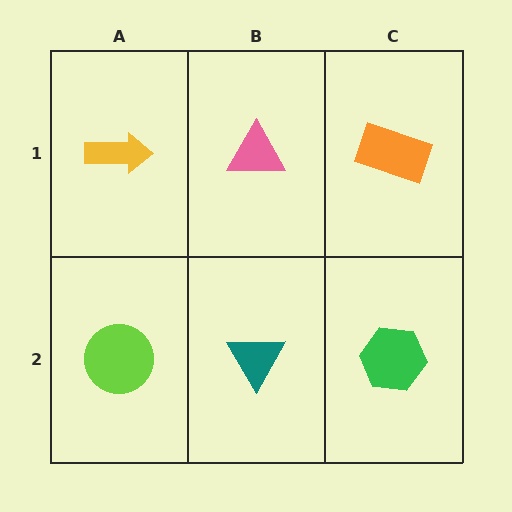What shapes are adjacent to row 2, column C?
An orange rectangle (row 1, column C), a teal triangle (row 2, column B).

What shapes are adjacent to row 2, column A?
A yellow arrow (row 1, column A), a teal triangle (row 2, column B).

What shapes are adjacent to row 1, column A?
A lime circle (row 2, column A), a pink triangle (row 1, column B).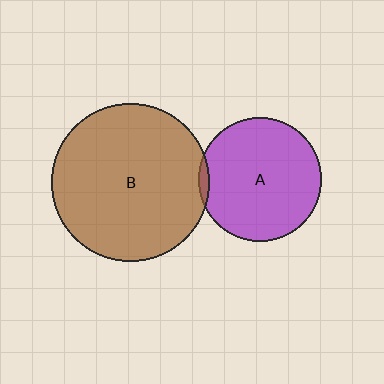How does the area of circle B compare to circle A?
Approximately 1.6 times.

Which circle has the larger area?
Circle B (brown).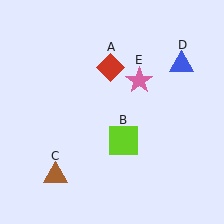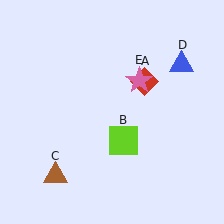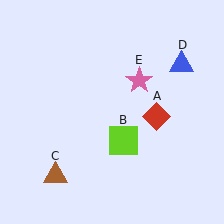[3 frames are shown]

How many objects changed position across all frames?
1 object changed position: red diamond (object A).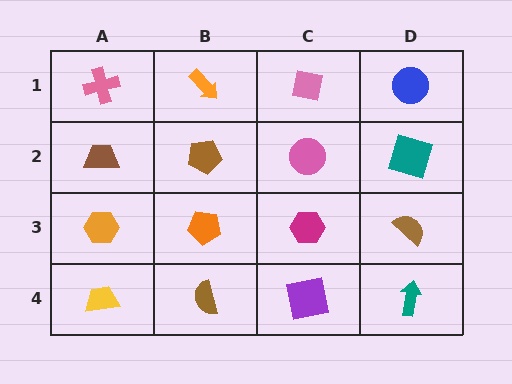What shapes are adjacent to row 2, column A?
A pink cross (row 1, column A), an orange hexagon (row 3, column A), a brown pentagon (row 2, column B).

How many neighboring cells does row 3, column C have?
4.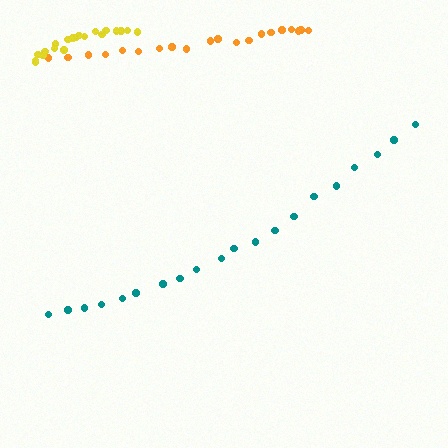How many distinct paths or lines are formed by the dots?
There are 3 distinct paths.